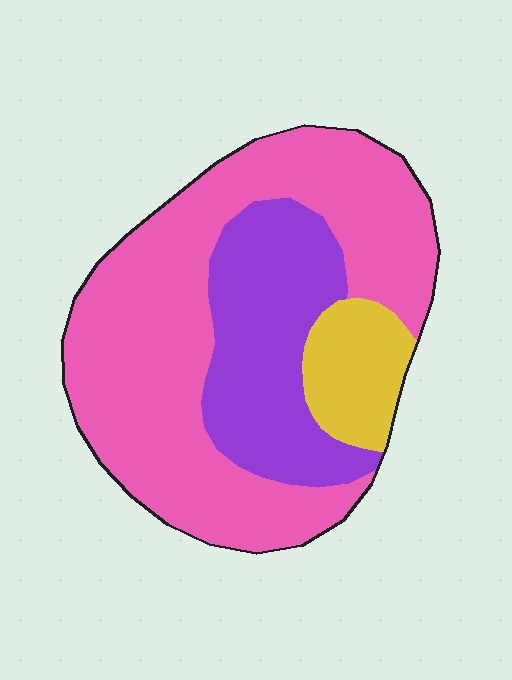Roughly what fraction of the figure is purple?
Purple covers around 25% of the figure.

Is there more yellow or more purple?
Purple.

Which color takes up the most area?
Pink, at roughly 60%.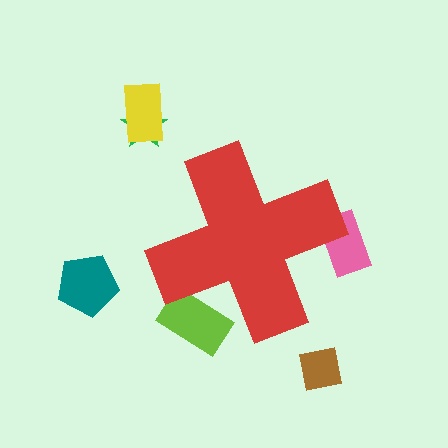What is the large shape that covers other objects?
A red cross.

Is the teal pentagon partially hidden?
No, the teal pentagon is fully visible.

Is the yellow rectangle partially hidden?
No, the yellow rectangle is fully visible.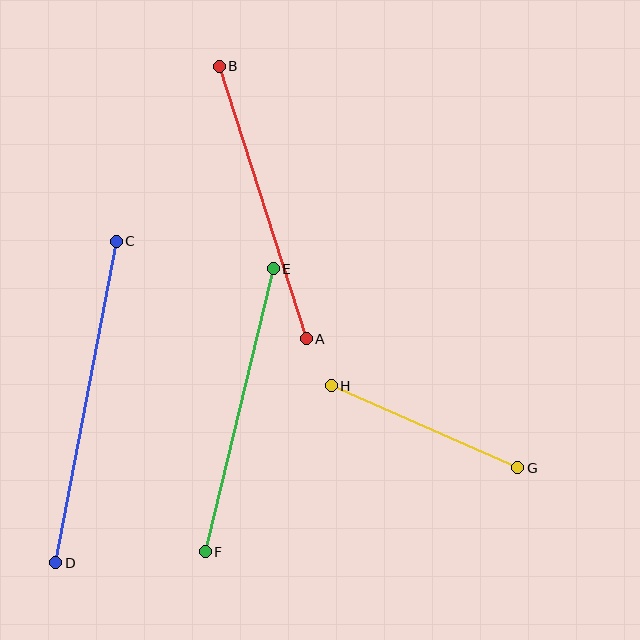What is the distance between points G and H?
The distance is approximately 204 pixels.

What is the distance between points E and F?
The distance is approximately 291 pixels.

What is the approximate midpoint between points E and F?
The midpoint is at approximately (239, 410) pixels.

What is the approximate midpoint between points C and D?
The midpoint is at approximately (86, 402) pixels.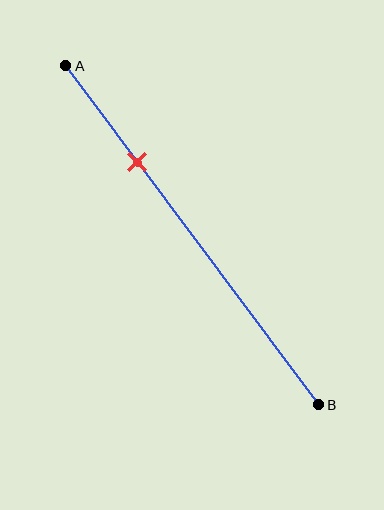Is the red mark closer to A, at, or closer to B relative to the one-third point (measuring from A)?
The red mark is closer to point A than the one-third point of segment AB.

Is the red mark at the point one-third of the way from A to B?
No, the mark is at about 30% from A, not at the 33% one-third point.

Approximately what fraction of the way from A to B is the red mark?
The red mark is approximately 30% of the way from A to B.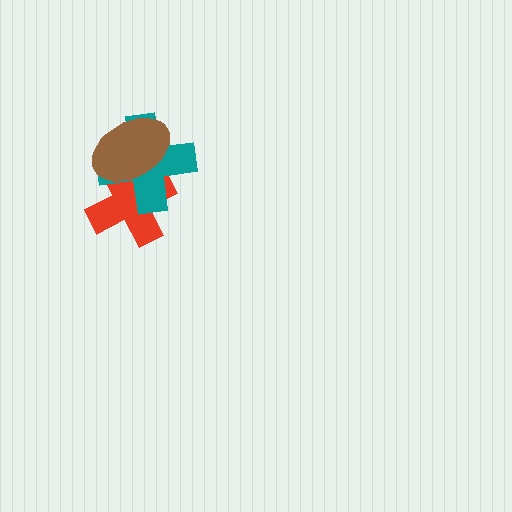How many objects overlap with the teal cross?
2 objects overlap with the teal cross.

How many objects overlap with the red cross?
2 objects overlap with the red cross.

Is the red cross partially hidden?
Yes, it is partially covered by another shape.